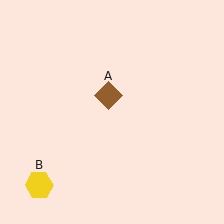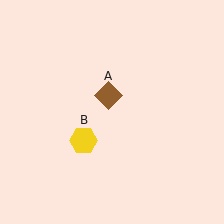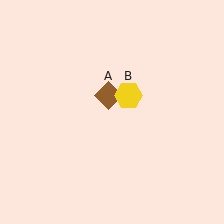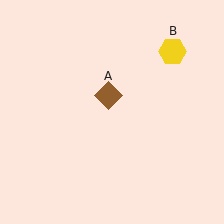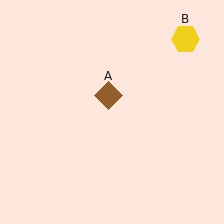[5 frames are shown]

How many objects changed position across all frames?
1 object changed position: yellow hexagon (object B).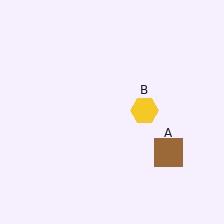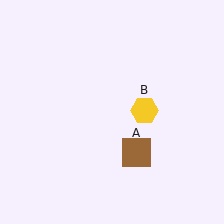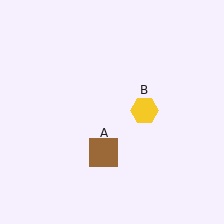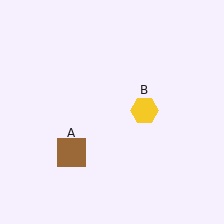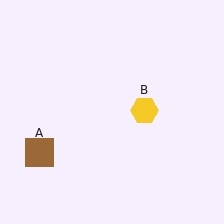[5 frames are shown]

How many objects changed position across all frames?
1 object changed position: brown square (object A).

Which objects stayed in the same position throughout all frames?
Yellow hexagon (object B) remained stationary.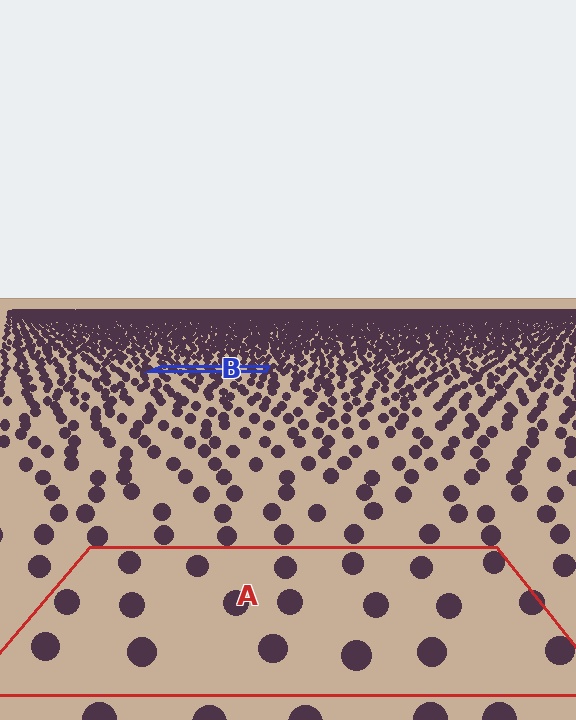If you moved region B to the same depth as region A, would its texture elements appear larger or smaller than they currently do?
They would appear larger. At a closer depth, the same texture elements are projected at a bigger on-screen size.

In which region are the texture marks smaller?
The texture marks are smaller in region B, because it is farther away.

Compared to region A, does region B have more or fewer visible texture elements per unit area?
Region B has more texture elements per unit area — they are packed more densely because it is farther away.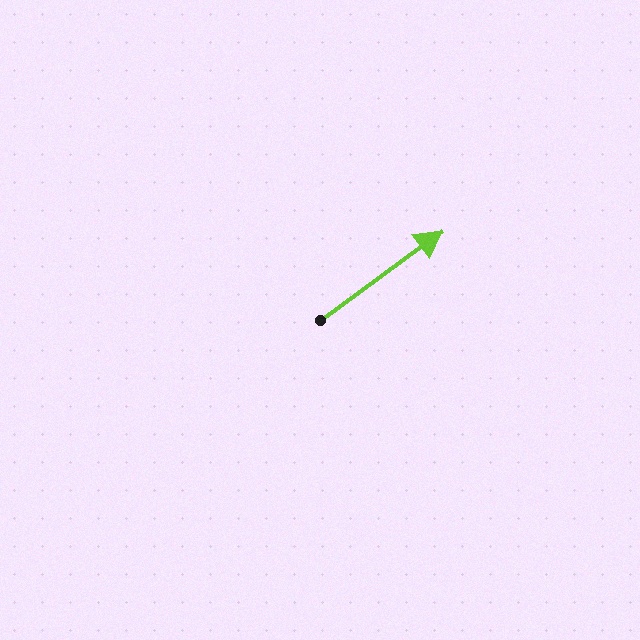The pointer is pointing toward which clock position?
Roughly 2 o'clock.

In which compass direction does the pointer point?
Northeast.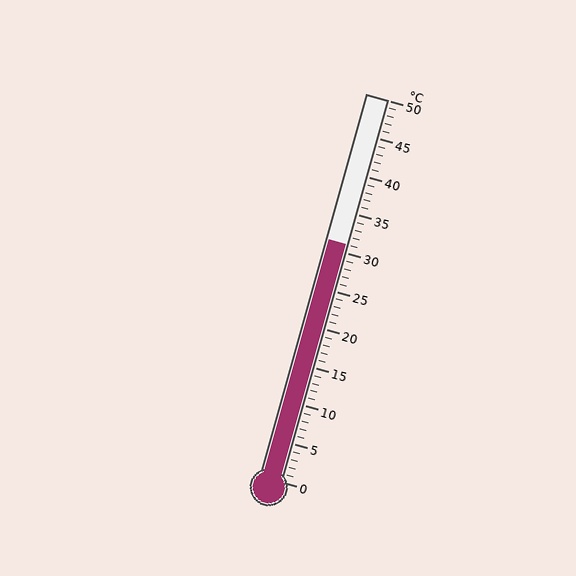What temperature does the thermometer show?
The thermometer shows approximately 31°C.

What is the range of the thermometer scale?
The thermometer scale ranges from 0°C to 50°C.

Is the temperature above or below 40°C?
The temperature is below 40°C.